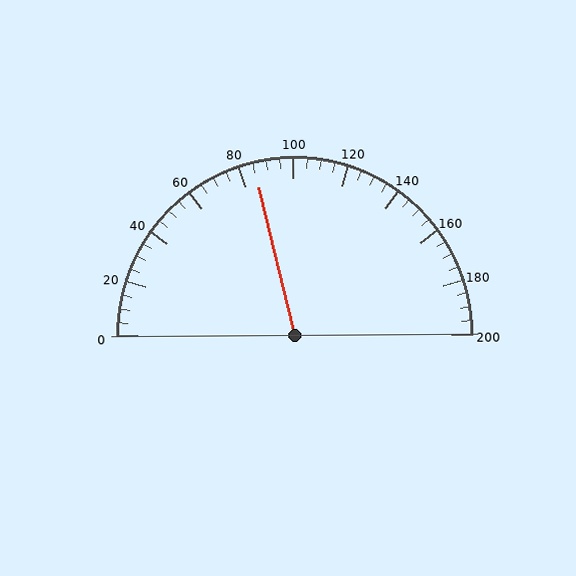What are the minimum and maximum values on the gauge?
The gauge ranges from 0 to 200.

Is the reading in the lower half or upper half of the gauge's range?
The reading is in the lower half of the range (0 to 200).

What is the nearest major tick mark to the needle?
The nearest major tick mark is 80.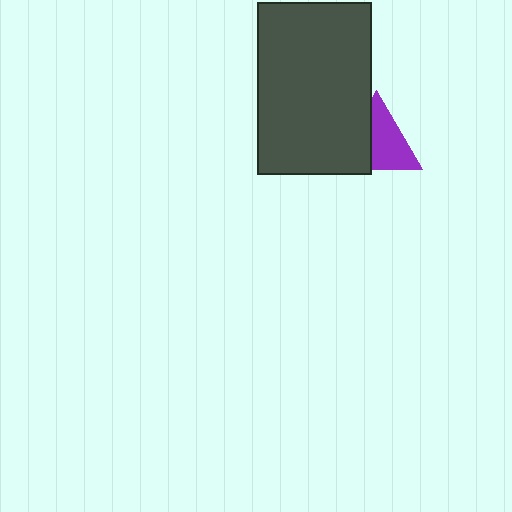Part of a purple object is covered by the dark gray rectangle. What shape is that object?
It is a triangle.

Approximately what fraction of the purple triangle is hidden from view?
Roughly 39% of the purple triangle is hidden behind the dark gray rectangle.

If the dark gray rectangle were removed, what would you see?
You would see the complete purple triangle.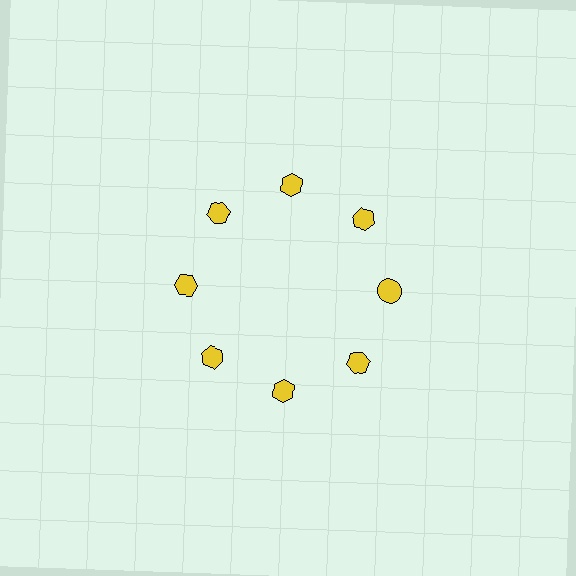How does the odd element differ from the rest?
It has a different shape: circle instead of hexagon.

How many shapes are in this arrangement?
There are 8 shapes arranged in a ring pattern.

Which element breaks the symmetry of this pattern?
The yellow circle at roughly the 3 o'clock position breaks the symmetry. All other shapes are yellow hexagons.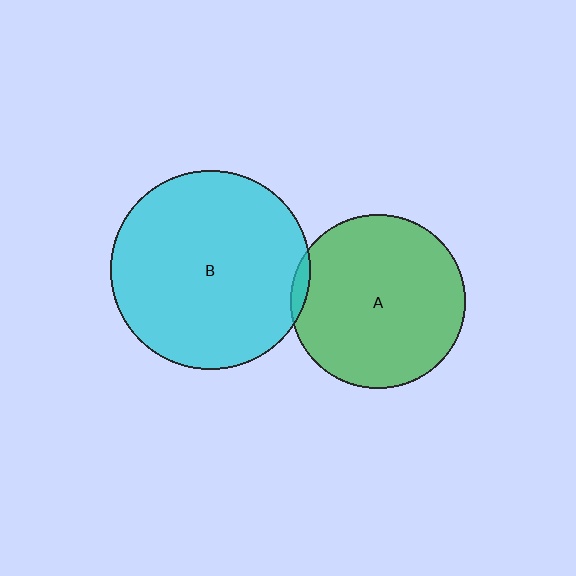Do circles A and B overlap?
Yes.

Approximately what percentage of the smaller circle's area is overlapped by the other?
Approximately 5%.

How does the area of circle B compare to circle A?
Approximately 1.3 times.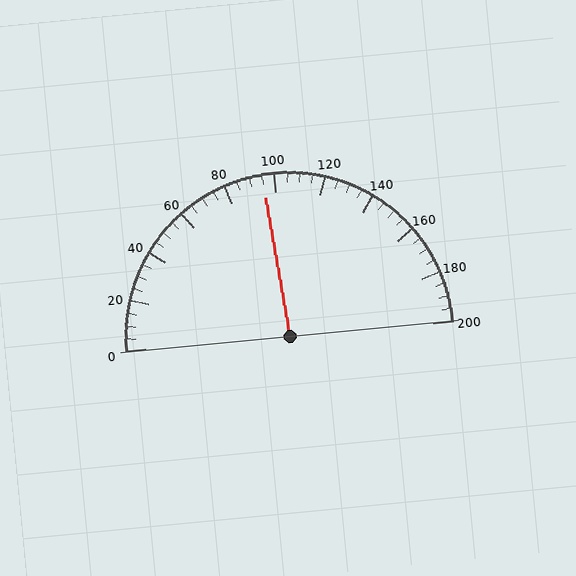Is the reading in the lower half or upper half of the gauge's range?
The reading is in the lower half of the range (0 to 200).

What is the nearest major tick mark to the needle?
The nearest major tick mark is 100.